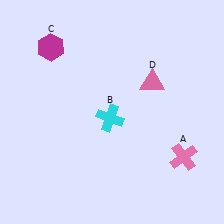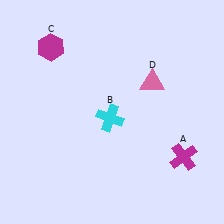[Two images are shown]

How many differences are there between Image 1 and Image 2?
There is 1 difference between the two images.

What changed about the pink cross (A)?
In Image 1, A is pink. In Image 2, it changed to magenta.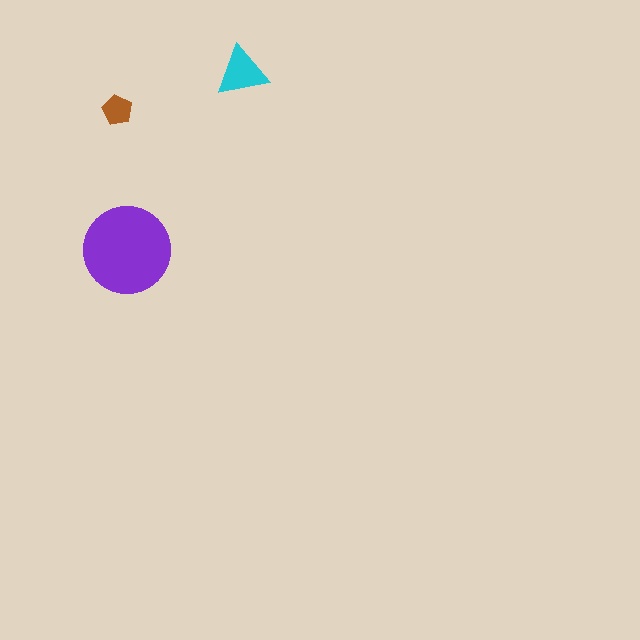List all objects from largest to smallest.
The purple circle, the cyan triangle, the brown pentagon.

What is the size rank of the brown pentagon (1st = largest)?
3rd.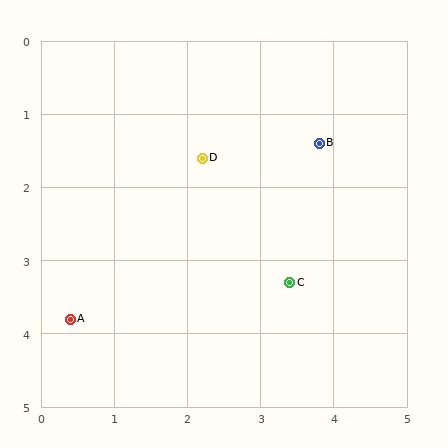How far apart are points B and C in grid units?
Points B and C are about 1.9 grid units apart.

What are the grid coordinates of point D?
Point D is at approximately (2.2, 1.6).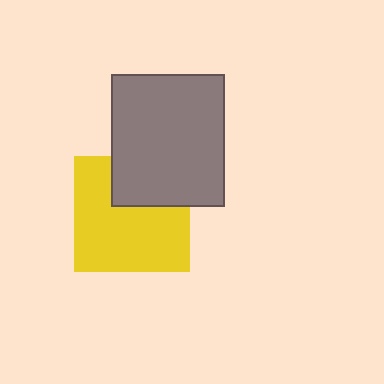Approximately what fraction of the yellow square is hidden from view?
Roughly 30% of the yellow square is hidden behind the gray rectangle.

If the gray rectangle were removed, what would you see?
You would see the complete yellow square.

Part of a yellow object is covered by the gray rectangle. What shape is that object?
It is a square.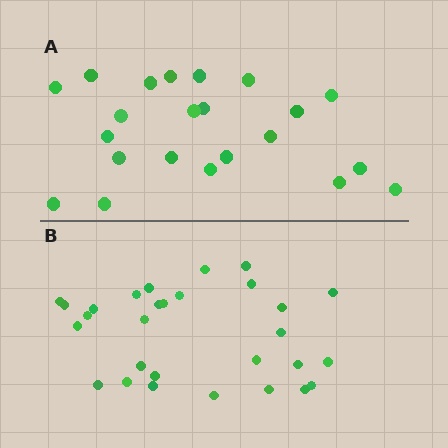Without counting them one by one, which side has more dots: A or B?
Region B (the bottom region) has more dots.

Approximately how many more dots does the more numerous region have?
Region B has roughly 8 or so more dots than region A.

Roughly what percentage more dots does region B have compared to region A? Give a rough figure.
About 30% more.